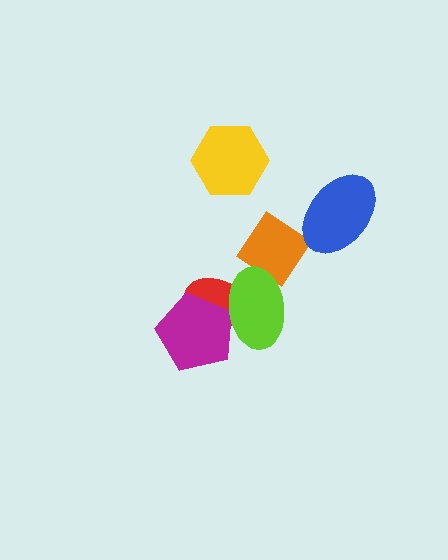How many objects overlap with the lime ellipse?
3 objects overlap with the lime ellipse.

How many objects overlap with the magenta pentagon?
2 objects overlap with the magenta pentagon.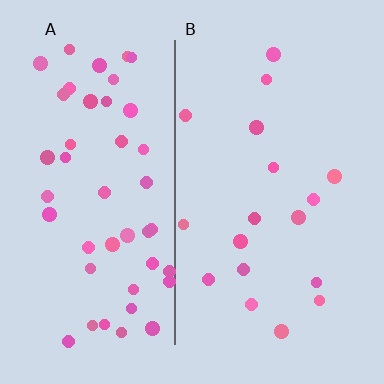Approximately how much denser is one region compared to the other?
Approximately 2.7× — region A over region B.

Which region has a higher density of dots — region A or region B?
A (the left).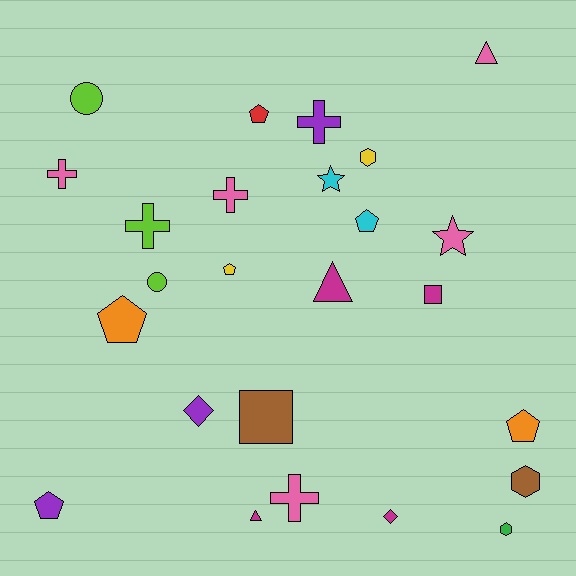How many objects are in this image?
There are 25 objects.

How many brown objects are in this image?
There are 2 brown objects.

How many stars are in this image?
There are 2 stars.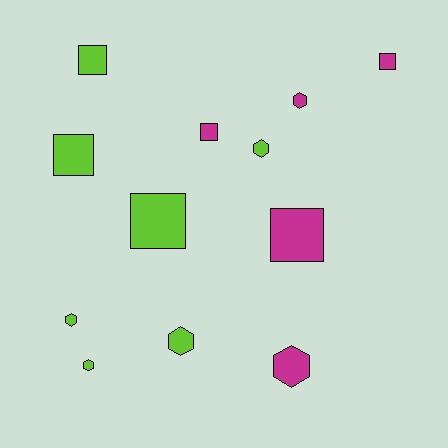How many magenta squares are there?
There are 3 magenta squares.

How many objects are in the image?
There are 12 objects.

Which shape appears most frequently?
Hexagon, with 6 objects.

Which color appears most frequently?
Lime, with 7 objects.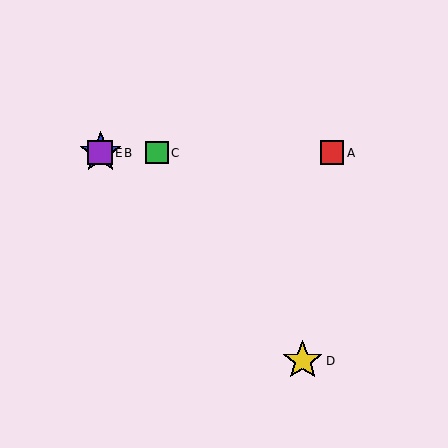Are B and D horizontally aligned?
No, B is at y≈153 and D is at y≈361.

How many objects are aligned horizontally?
4 objects (A, B, C, E) are aligned horizontally.